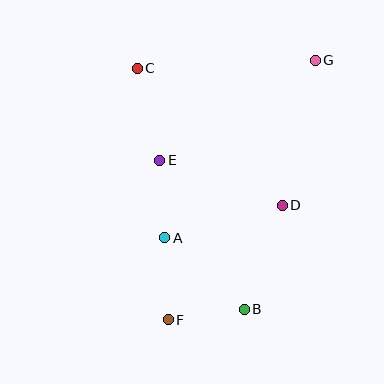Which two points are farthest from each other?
Points F and G are farthest from each other.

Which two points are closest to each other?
Points B and F are closest to each other.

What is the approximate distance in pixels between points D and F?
The distance between D and F is approximately 162 pixels.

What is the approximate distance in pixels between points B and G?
The distance between B and G is approximately 259 pixels.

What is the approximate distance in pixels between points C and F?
The distance between C and F is approximately 253 pixels.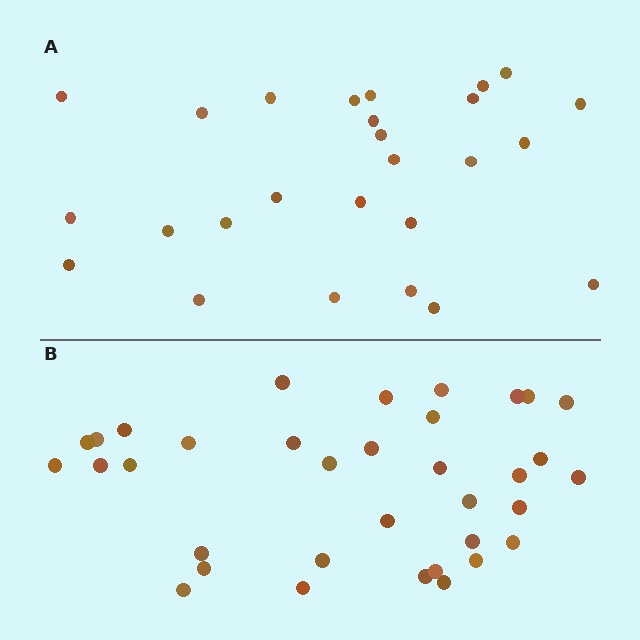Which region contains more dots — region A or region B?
Region B (the bottom region) has more dots.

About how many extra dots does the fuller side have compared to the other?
Region B has roughly 8 or so more dots than region A.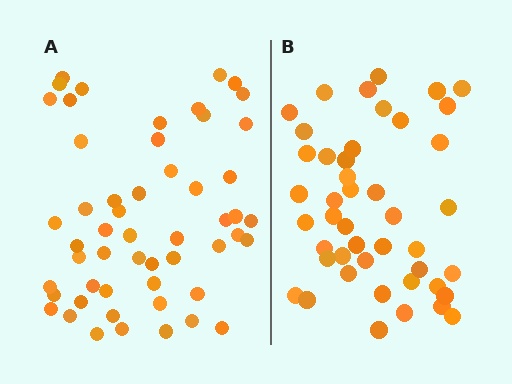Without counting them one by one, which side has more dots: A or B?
Region A (the left region) has more dots.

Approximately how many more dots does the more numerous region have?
Region A has roughly 8 or so more dots than region B.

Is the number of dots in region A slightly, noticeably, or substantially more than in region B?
Region A has only slightly more — the two regions are fairly close. The ratio is roughly 1.2 to 1.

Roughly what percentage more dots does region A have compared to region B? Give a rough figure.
About 20% more.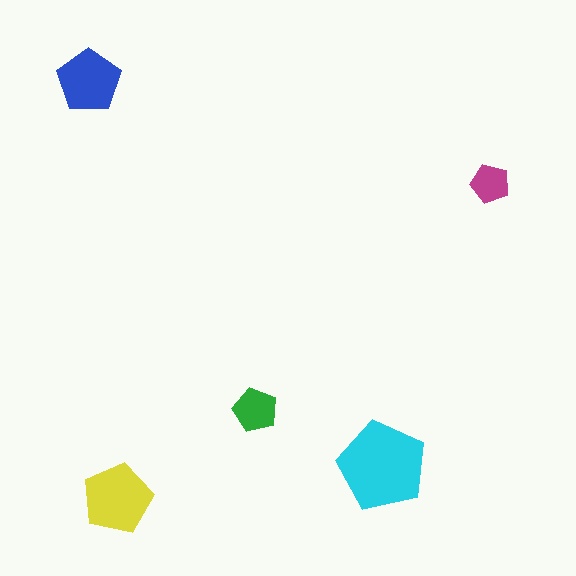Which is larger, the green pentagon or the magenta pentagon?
The green one.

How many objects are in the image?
There are 5 objects in the image.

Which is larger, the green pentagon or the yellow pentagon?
The yellow one.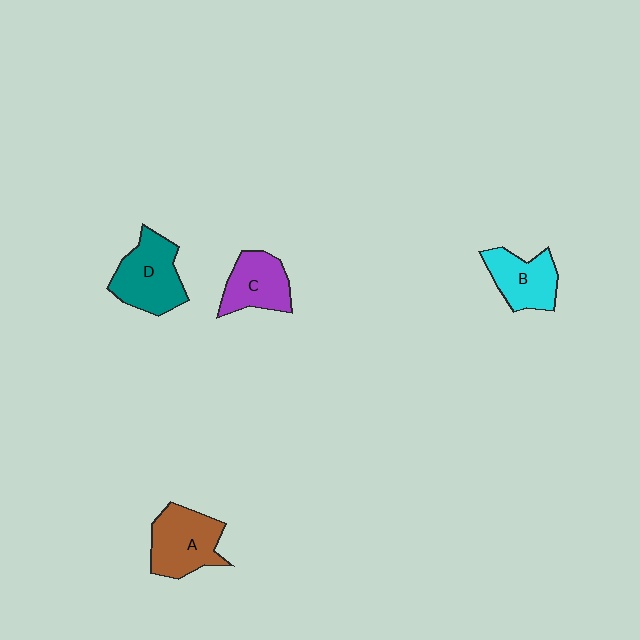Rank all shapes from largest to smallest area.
From largest to smallest: D (teal), A (brown), B (cyan), C (purple).